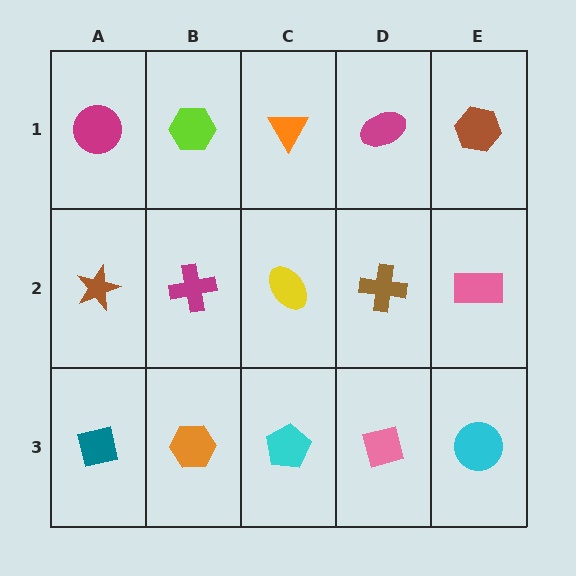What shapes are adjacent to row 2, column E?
A brown hexagon (row 1, column E), a cyan circle (row 3, column E), a brown cross (row 2, column D).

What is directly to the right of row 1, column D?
A brown hexagon.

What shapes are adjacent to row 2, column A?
A magenta circle (row 1, column A), a teal square (row 3, column A), a magenta cross (row 2, column B).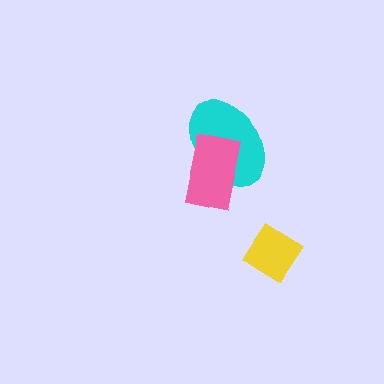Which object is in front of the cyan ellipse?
The pink rectangle is in front of the cyan ellipse.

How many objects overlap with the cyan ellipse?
1 object overlaps with the cyan ellipse.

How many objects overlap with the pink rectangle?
1 object overlaps with the pink rectangle.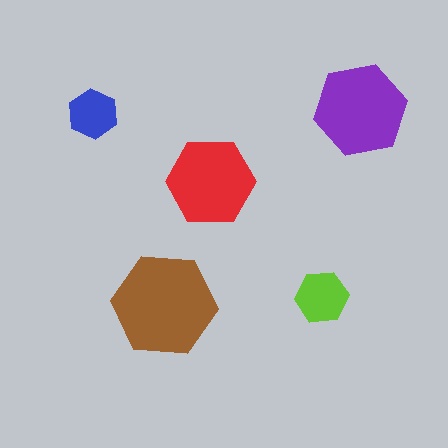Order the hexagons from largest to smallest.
the brown one, the purple one, the red one, the lime one, the blue one.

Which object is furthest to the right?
The purple hexagon is rightmost.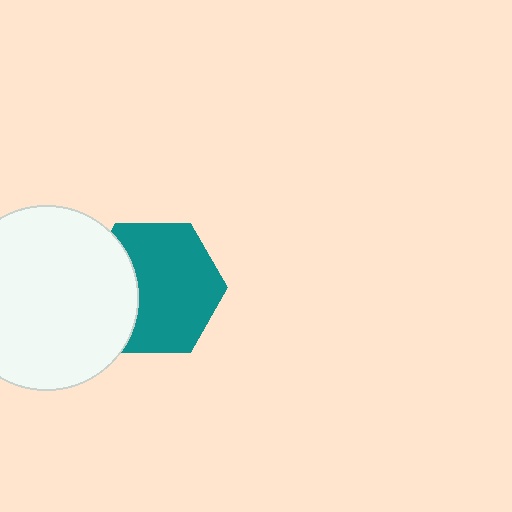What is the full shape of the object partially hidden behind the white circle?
The partially hidden object is a teal hexagon.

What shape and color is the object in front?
The object in front is a white circle.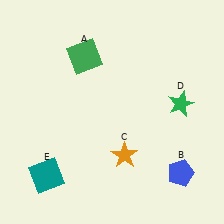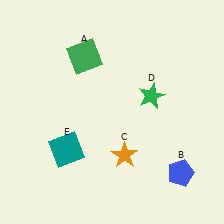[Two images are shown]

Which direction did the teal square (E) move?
The teal square (E) moved up.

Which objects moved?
The objects that moved are: the green star (D), the teal square (E).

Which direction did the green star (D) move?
The green star (D) moved left.